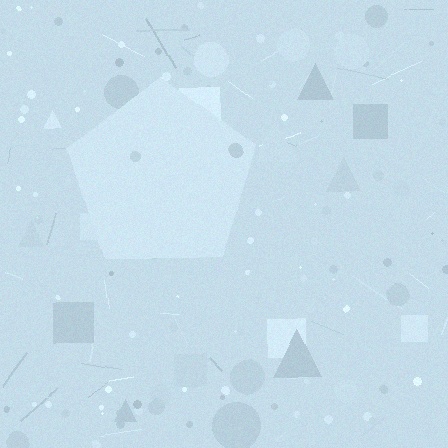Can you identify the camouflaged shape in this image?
The camouflaged shape is a pentagon.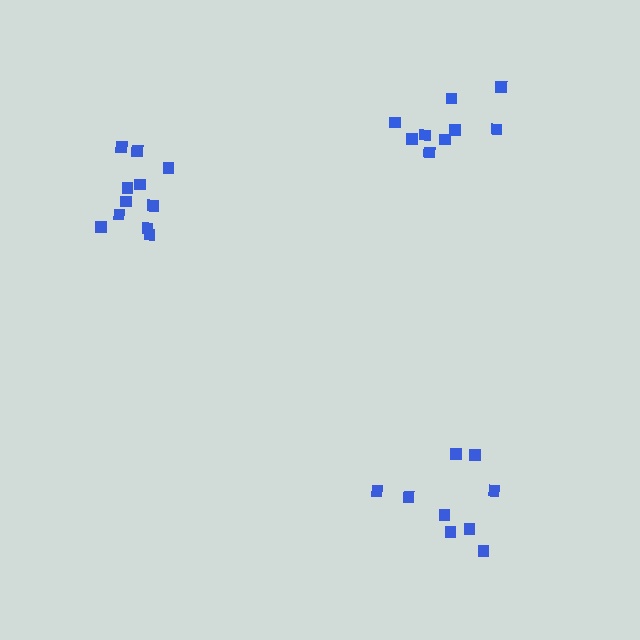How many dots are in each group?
Group 1: 9 dots, Group 2: 9 dots, Group 3: 11 dots (29 total).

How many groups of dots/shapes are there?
There are 3 groups.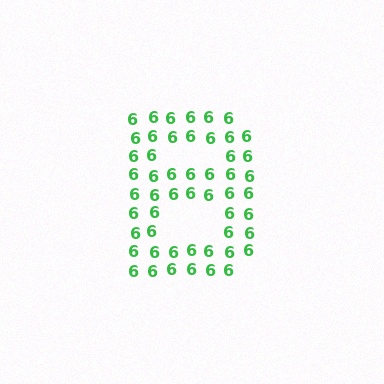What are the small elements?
The small elements are digit 6's.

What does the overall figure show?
The overall figure shows the letter B.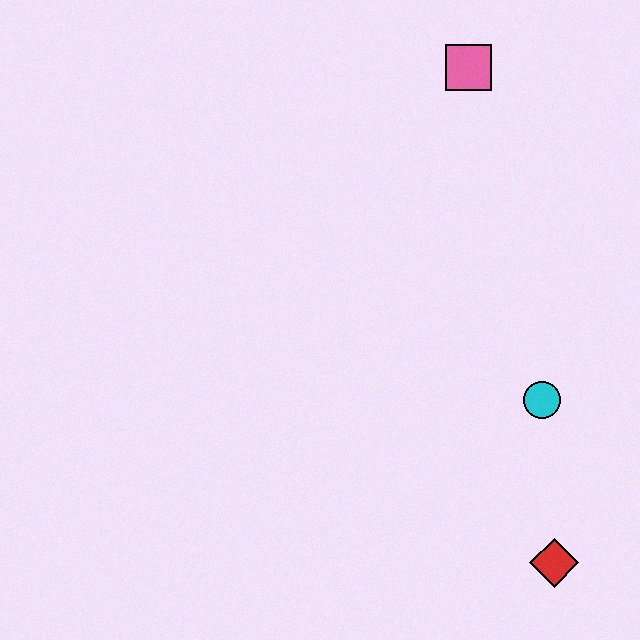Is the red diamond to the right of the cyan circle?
Yes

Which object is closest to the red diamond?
The cyan circle is closest to the red diamond.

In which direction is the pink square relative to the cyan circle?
The pink square is above the cyan circle.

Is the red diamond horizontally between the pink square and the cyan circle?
No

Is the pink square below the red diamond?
No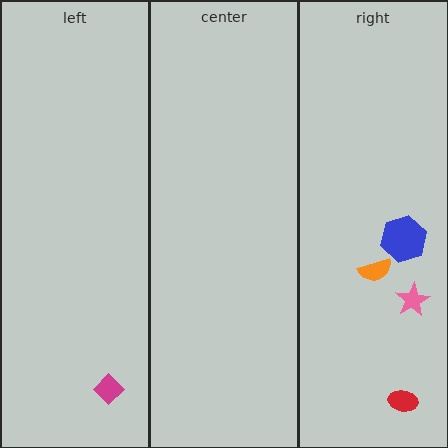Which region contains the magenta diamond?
The left region.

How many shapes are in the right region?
4.